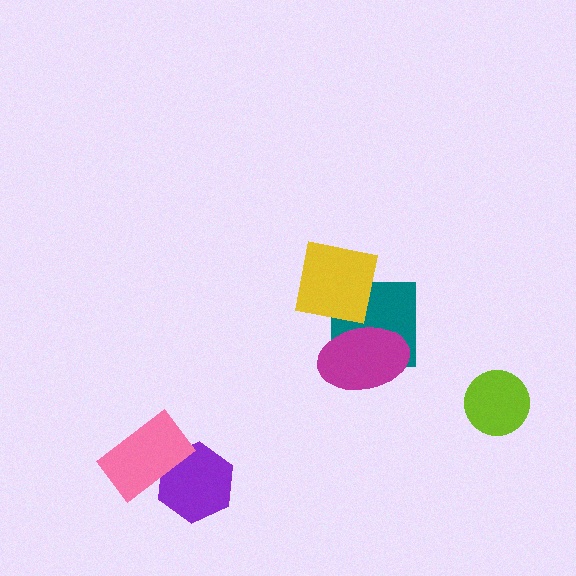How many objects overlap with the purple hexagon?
1 object overlaps with the purple hexagon.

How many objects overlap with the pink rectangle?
1 object overlaps with the pink rectangle.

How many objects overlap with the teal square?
2 objects overlap with the teal square.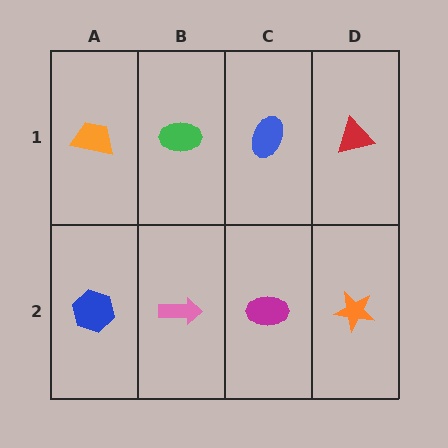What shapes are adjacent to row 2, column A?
An orange trapezoid (row 1, column A), a pink arrow (row 2, column B).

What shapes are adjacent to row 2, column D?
A red triangle (row 1, column D), a magenta ellipse (row 2, column C).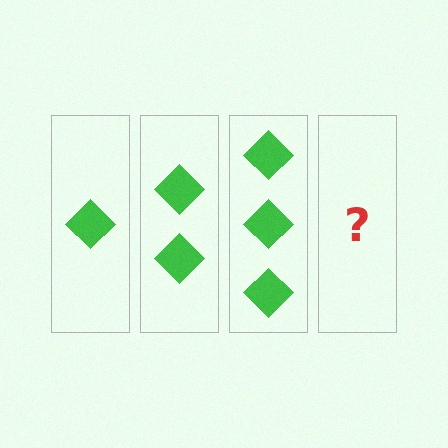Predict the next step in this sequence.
The next step is 4 diamonds.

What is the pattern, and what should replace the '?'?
The pattern is that each step adds one more diamond. The '?' should be 4 diamonds.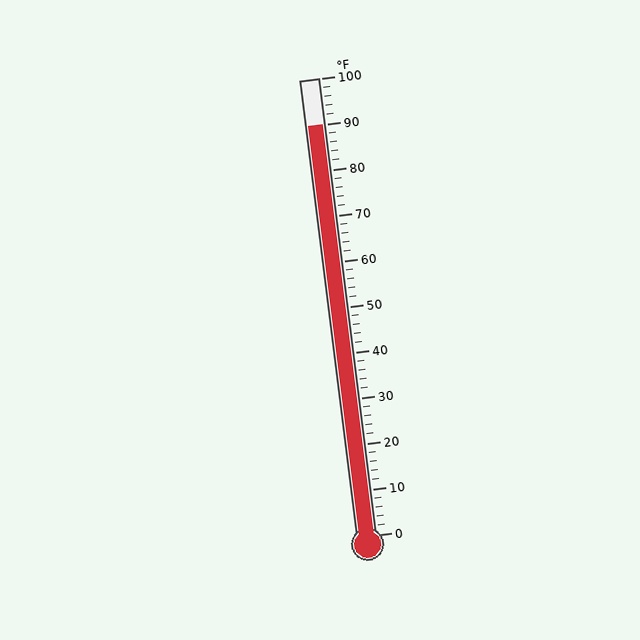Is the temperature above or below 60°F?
The temperature is above 60°F.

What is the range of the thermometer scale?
The thermometer scale ranges from 0°F to 100°F.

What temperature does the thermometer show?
The thermometer shows approximately 90°F.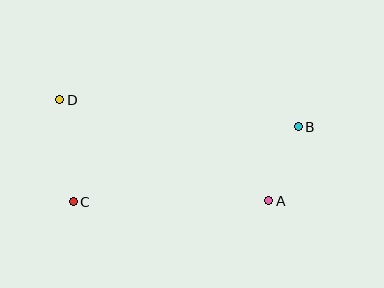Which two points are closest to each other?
Points A and B are closest to each other.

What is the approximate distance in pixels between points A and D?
The distance between A and D is approximately 232 pixels.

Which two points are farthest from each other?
Points B and D are farthest from each other.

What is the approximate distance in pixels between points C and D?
The distance between C and D is approximately 103 pixels.